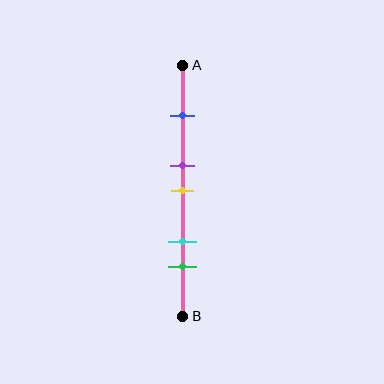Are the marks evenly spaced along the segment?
No, the marks are not evenly spaced.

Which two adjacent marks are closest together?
The purple and yellow marks are the closest adjacent pair.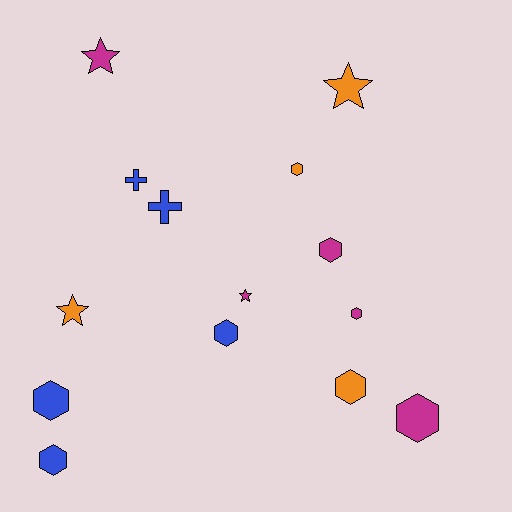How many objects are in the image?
There are 14 objects.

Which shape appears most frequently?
Hexagon, with 8 objects.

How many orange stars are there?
There are 2 orange stars.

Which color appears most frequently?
Blue, with 5 objects.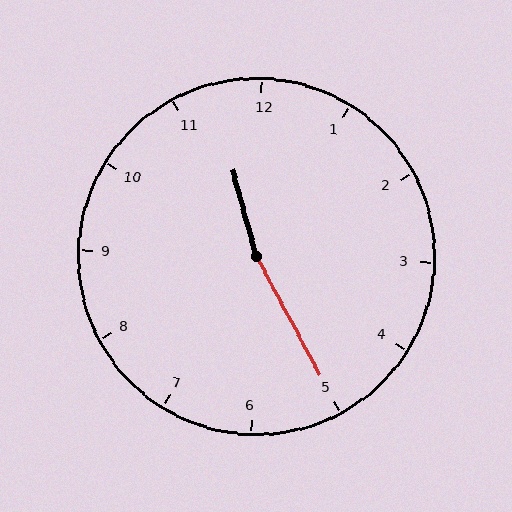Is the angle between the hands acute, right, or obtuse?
It is obtuse.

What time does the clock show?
11:25.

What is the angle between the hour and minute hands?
Approximately 168 degrees.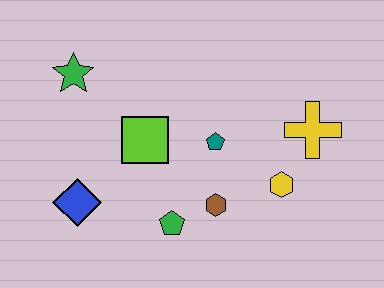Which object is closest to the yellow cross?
The yellow hexagon is closest to the yellow cross.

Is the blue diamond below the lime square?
Yes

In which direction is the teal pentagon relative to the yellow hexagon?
The teal pentagon is to the left of the yellow hexagon.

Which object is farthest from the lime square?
The yellow cross is farthest from the lime square.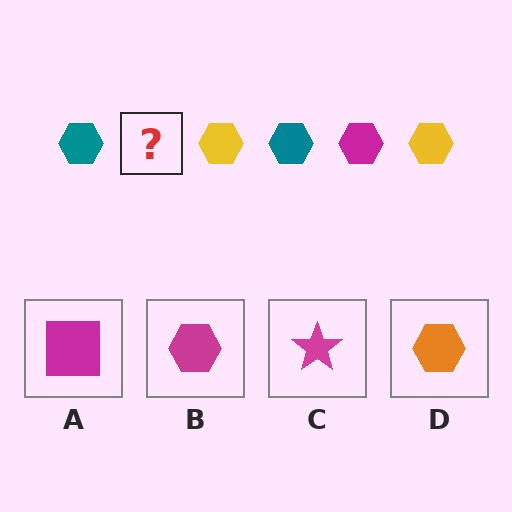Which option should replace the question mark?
Option B.